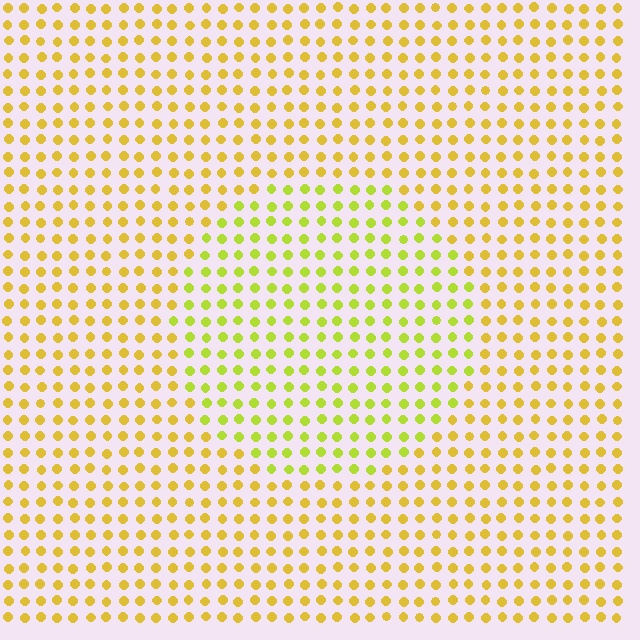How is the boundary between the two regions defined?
The boundary is defined purely by a slight shift in hue (about 28 degrees). Spacing, size, and orientation are identical on both sides.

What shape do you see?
I see a circle.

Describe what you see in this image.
The image is filled with small yellow elements in a uniform arrangement. A circle-shaped region is visible where the elements are tinted to a slightly different hue, forming a subtle color boundary.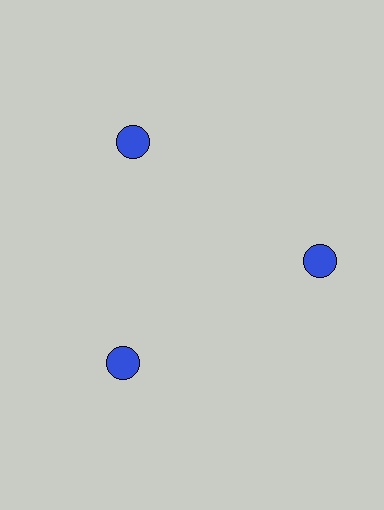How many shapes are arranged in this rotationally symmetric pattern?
There are 3 shapes, arranged in 3 groups of 1.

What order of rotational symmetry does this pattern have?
This pattern has 3-fold rotational symmetry.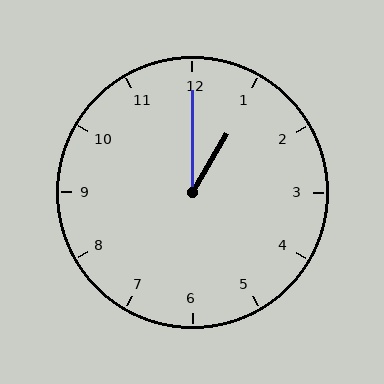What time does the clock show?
1:00.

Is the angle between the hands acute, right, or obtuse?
It is acute.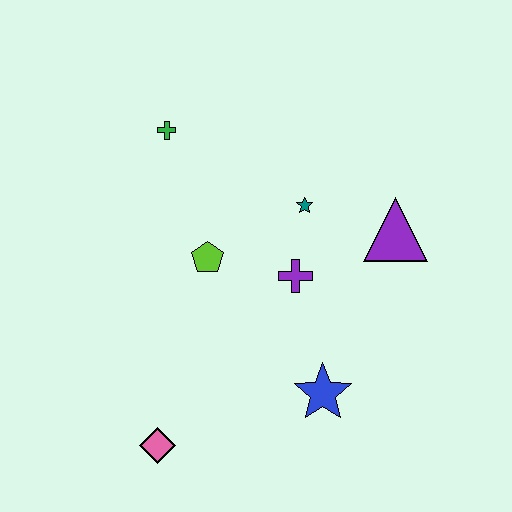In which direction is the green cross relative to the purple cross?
The green cross is above the purple cross.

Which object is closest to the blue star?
The purple cross is closest to the blue star.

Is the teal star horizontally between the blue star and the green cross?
Yes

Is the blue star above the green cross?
No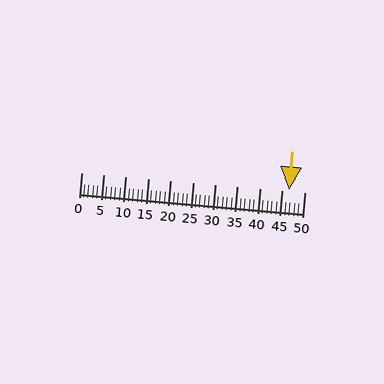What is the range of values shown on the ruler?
The ruler shows values from 0 to 50.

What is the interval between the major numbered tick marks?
The major tick marks are spaced 5 units apart.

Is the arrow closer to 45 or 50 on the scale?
The arrow is closer to 45.